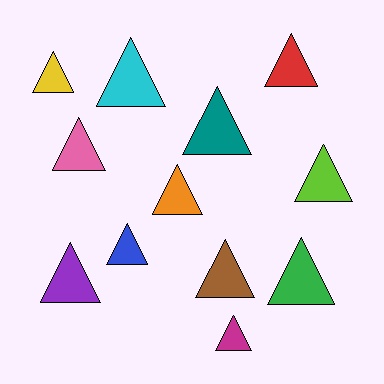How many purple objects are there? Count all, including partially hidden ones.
There is 1 purple object.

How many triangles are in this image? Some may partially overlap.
There are 12 triangles.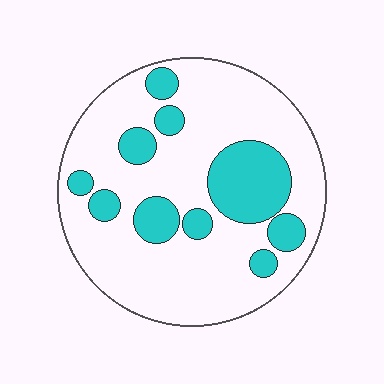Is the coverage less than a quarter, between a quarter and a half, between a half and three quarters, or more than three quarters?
Less than a quarter.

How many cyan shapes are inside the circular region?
10.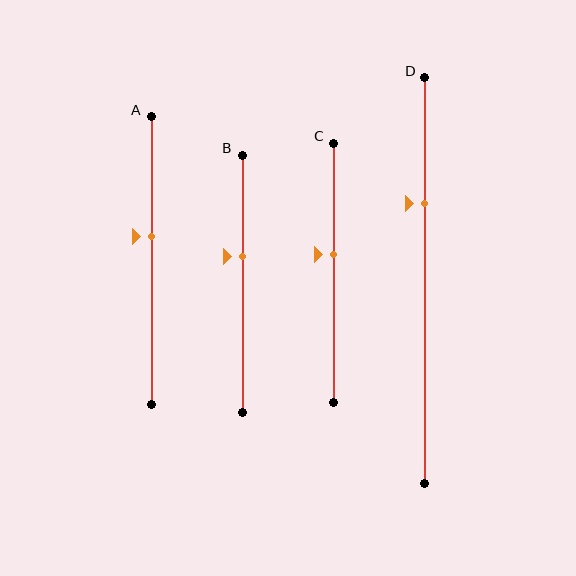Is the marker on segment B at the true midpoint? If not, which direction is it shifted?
No, the marker on segment B is shifted upward by about 11% of the segment length.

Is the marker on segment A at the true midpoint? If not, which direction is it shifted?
No, the marker on segment A is shifted upward by about 8% of the segment length.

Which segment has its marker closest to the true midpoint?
Segment C has its marker closest to the true midpoint.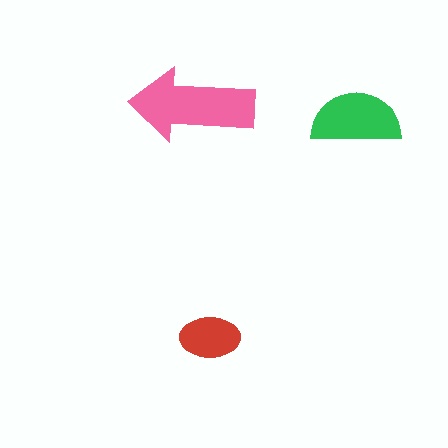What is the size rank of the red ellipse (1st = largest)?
3rd.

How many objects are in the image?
There are 3 objects in the image.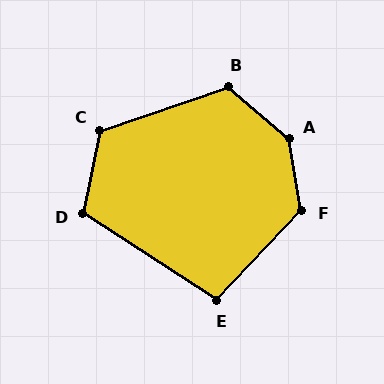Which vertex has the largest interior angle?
A, at approximately 140 degrees.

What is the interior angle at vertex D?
Approximately 112 degrees (obtuse).